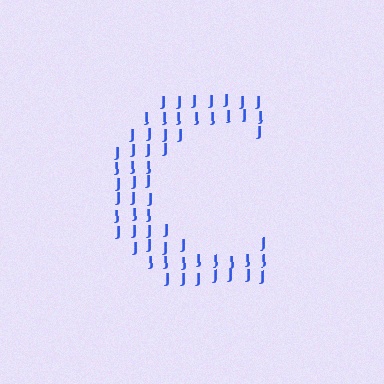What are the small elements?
The small elements are letter J's.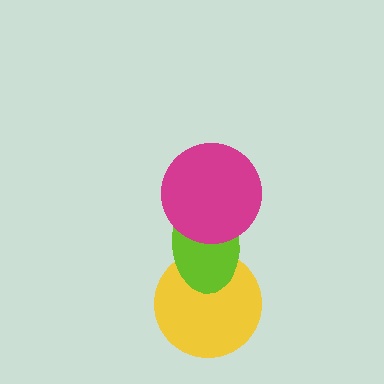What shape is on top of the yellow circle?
The lime ellipse is on top of the yellow circle.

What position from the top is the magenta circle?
The magenta circle is 1st from the top.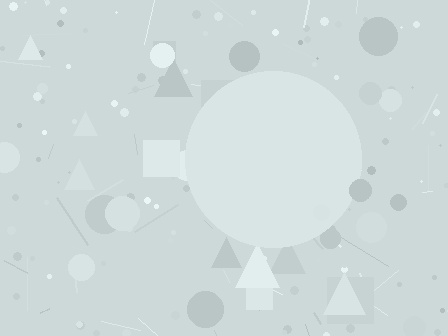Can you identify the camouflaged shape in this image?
The camouflaged shape is a circle.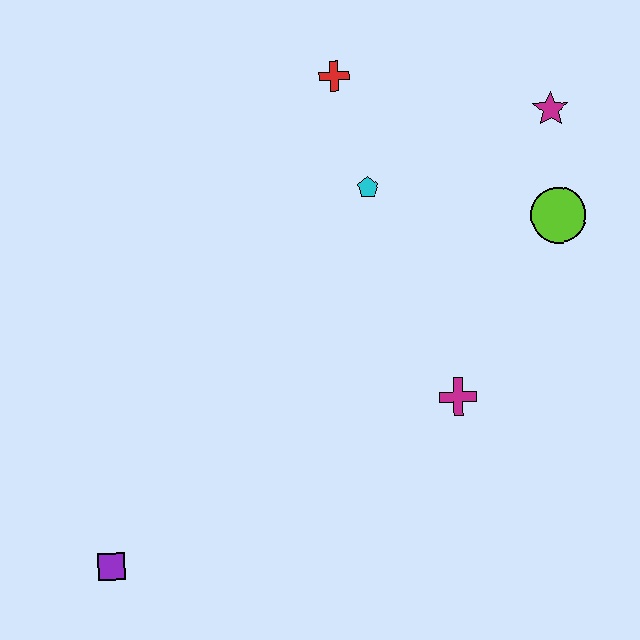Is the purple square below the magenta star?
Yes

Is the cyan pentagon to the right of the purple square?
Yes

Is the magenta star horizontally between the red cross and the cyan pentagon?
No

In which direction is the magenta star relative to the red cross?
The magenta star is to the right of the red cross.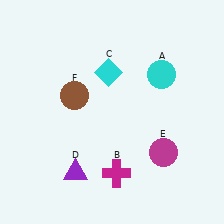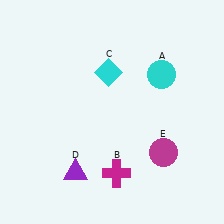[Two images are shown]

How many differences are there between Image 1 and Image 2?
There is 1 difference between the two images.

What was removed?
The brown circle (F) was removed in Image 2.